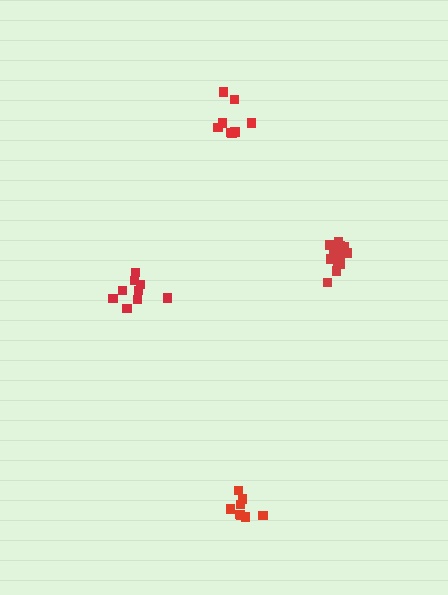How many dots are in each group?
Group 1: 9 dots, Group 2: 13 dots, Group 3: 8 dots, Group 4: 8 dots (38 total).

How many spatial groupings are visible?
There are 4 spatial groupings.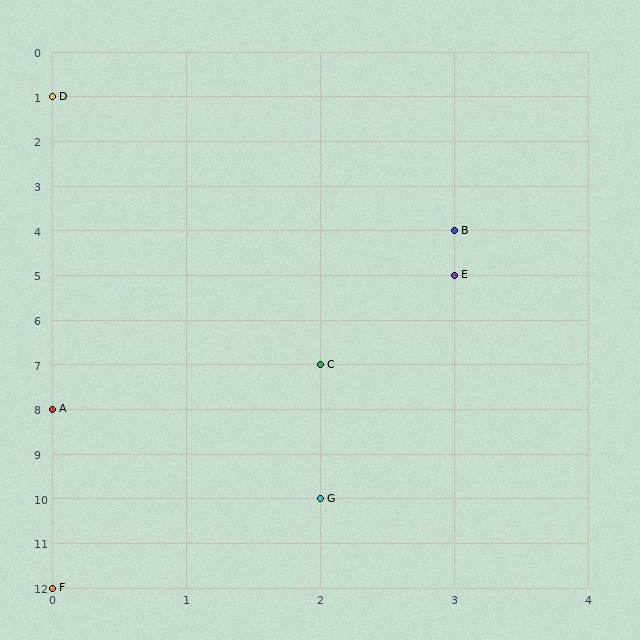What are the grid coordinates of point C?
Point C is at grid coordinates (2, 7).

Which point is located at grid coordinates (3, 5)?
Point E is at (3, 5).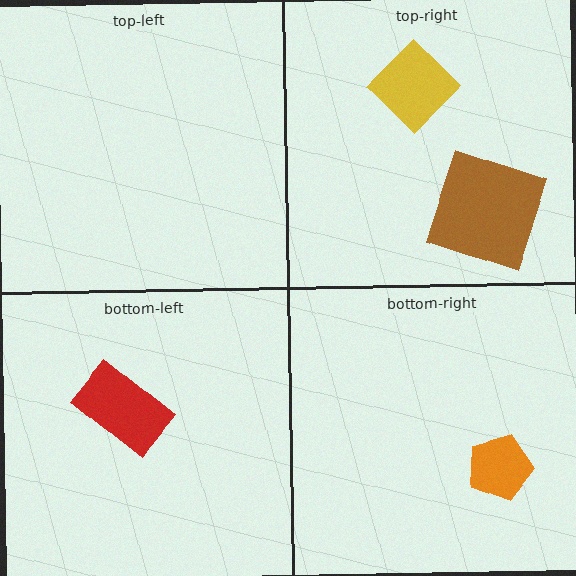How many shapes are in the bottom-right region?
1.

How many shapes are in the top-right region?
2.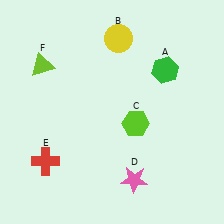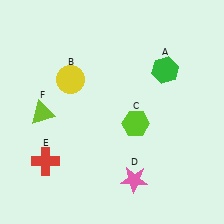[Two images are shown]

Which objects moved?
The objects that moved are: the yellow circle (B), the lime triangle (F).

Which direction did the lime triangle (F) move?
The lime triangle (F) moved down.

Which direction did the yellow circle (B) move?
The yellow circle (B) moved left.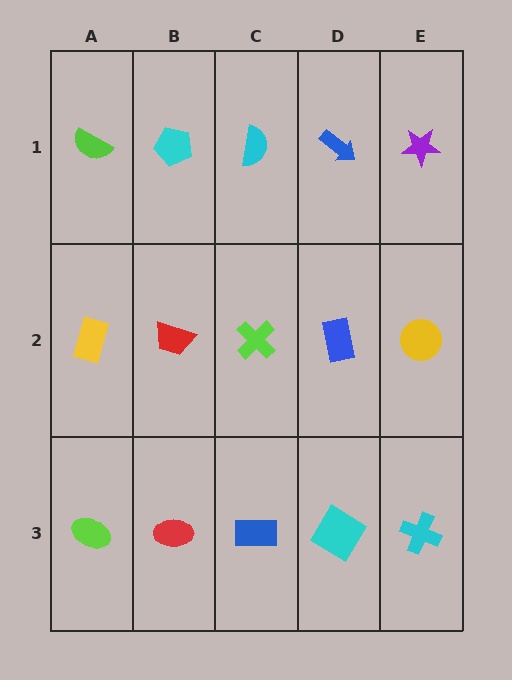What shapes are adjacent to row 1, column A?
A yellow rectangle (row 2, column A), a cyan pentagon (row 1, column B).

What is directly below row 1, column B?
A red trapezoid.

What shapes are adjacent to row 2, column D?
A blue arrow (row 1, column D), a cyan diamond (row 3, column D), a lime cross (row 2, column C), a yellow circle (row 2, column E).